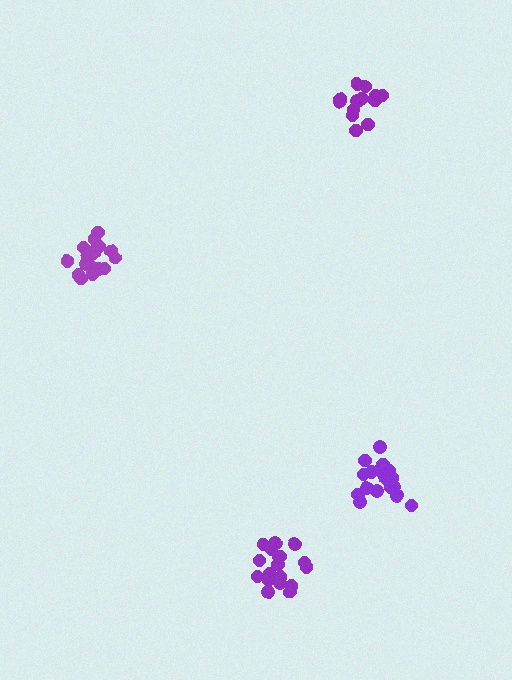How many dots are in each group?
Group 1: 17 dots, Group 2: 19 dots, Group 3: 18 dots, Group 4: 14 dots (68 total).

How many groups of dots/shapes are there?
There are 4 groups.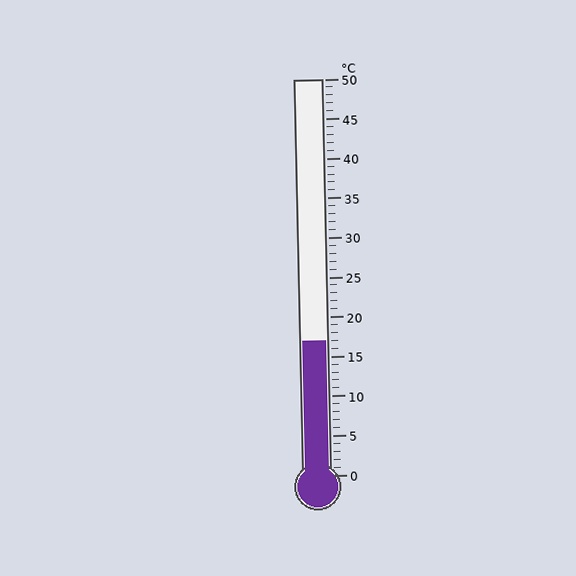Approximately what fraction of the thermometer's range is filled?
The thermometer is filled to approximately 35% of its range.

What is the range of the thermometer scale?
The thermometer scale ranges from 0°C to 50°C.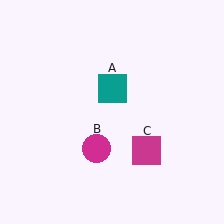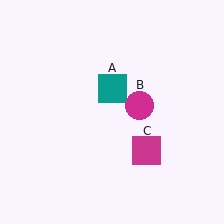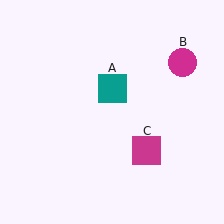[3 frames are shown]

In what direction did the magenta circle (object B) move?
The magenta circle (object B) moved up and to the right.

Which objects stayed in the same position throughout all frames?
Teal square (object A) and magenta square (object C) remained stationary.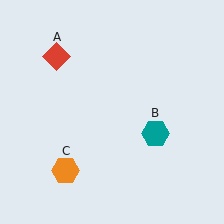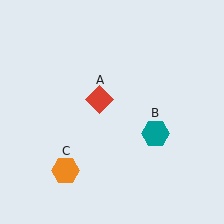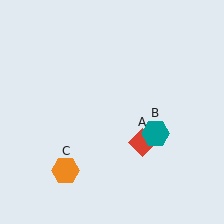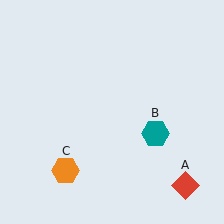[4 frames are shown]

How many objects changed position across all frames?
1 object changed position: red diamond (object A).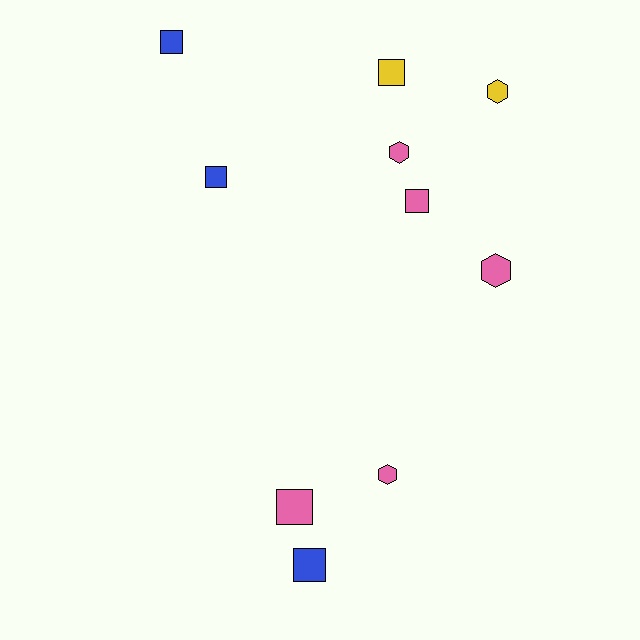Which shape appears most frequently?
Square, with 6 objects.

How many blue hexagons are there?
There are no blue hexagons.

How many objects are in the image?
There are 10 objects.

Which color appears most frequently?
Pink, with 5 objects.